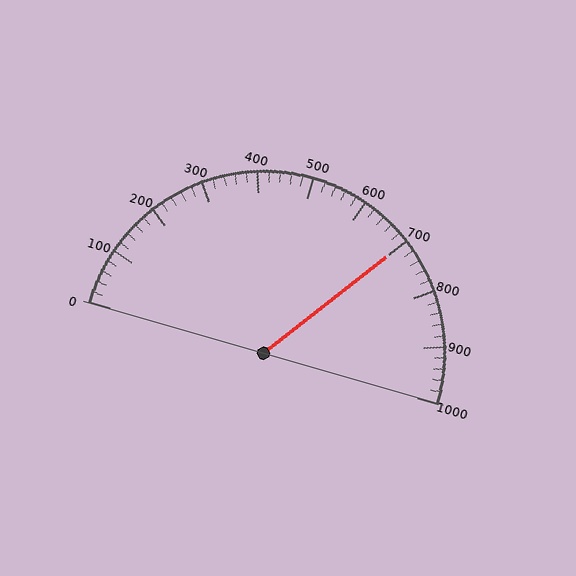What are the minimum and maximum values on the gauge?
The gauge ranges from 0 to 1000.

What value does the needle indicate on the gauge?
The needle indicates approximately 700.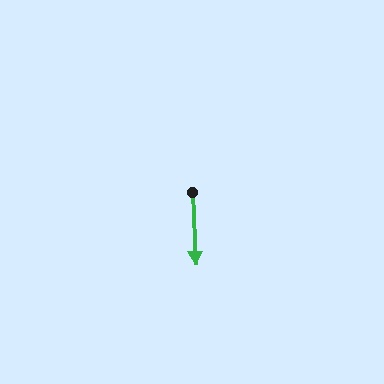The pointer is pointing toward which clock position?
Roughly 6 o'clock.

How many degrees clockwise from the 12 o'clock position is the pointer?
Approximately 177 degrees.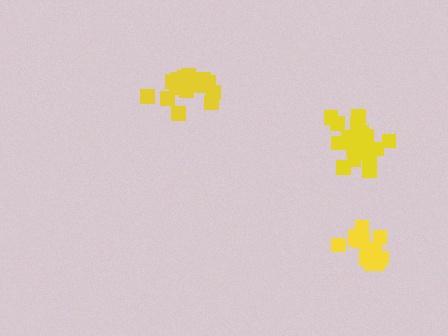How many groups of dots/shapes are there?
There are 3 groups.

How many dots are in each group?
Group 1: 20 dots, Group 2: 19 dots, Group 3: 18 dots (57 total).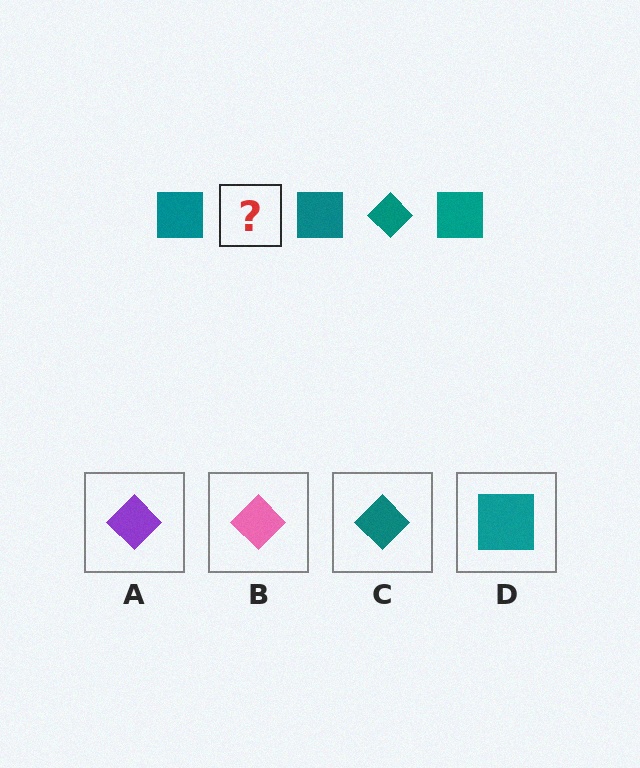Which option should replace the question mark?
Option C.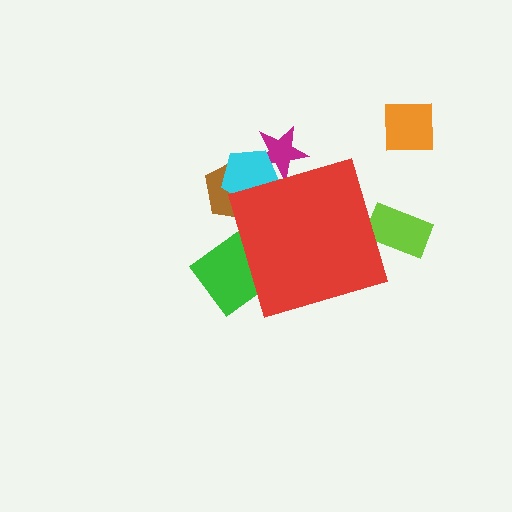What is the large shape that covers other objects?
A red diamond.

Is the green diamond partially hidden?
Yes, the green diamond is partially hidden behind the red diamond.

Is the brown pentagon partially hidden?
Yes, the brown pentagon is partially hidden behind the red diamond.